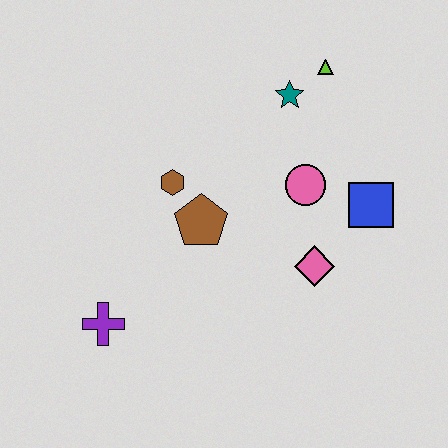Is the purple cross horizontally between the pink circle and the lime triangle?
No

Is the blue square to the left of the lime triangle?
No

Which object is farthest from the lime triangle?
The purple cross is farthest from the lime triangle.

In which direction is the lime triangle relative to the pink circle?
The lime triangle is above the pink circle.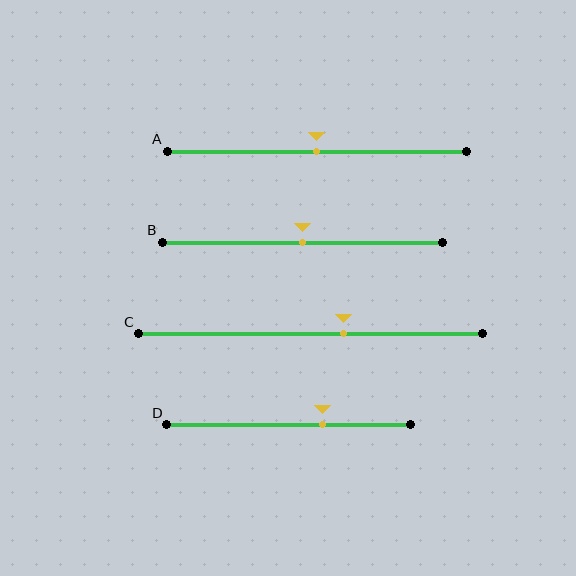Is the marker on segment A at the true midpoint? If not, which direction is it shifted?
Yes, the marker on segment A is at the true midpoint.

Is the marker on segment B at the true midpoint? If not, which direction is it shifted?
Yes, the marker on segment B is at the true midpoint.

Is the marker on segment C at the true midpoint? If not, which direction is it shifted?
No, the marker on segment C is shifted to the right by about 10% of the segment length.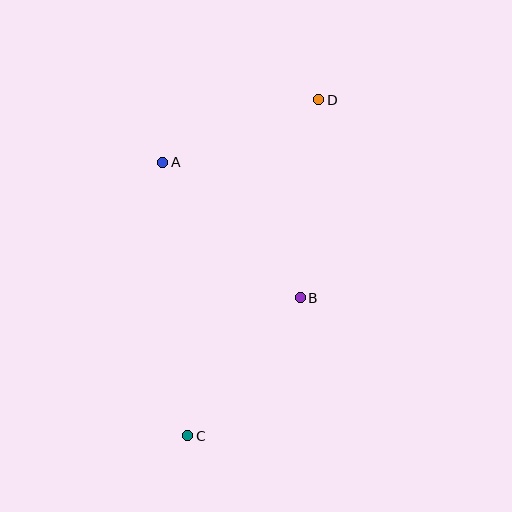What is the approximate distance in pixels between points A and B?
The distance between A and B is approximately 193 pixels.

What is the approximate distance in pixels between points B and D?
The distance between B and D is approximately 199 pixels.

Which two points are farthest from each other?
Points C and D are farthest from each other.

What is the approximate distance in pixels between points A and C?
The distance between A and C is approximately 275 pixels.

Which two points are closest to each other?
Points A and D are closest to each other.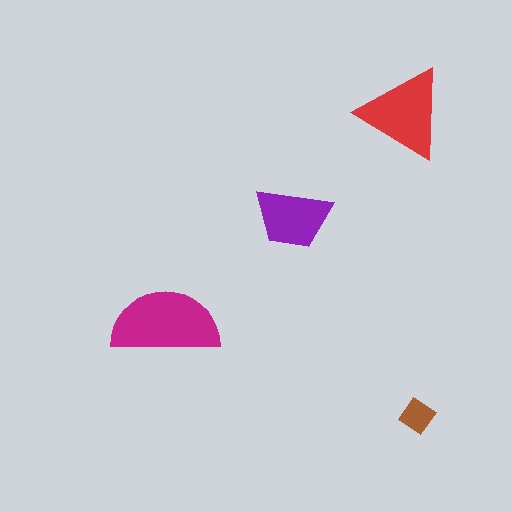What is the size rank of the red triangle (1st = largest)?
2nd.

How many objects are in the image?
There are 4 objects in the image.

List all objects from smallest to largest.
The brown diamond, the purple trapezoid, the red triangle, the magenta semicircle.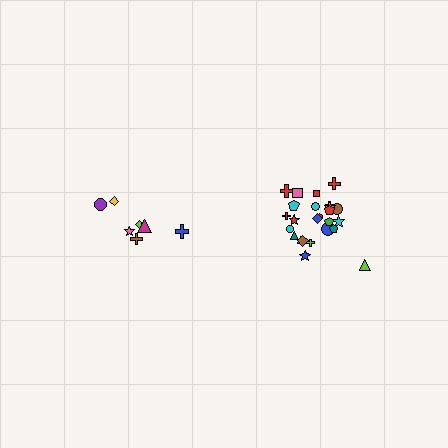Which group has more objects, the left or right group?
The right group.